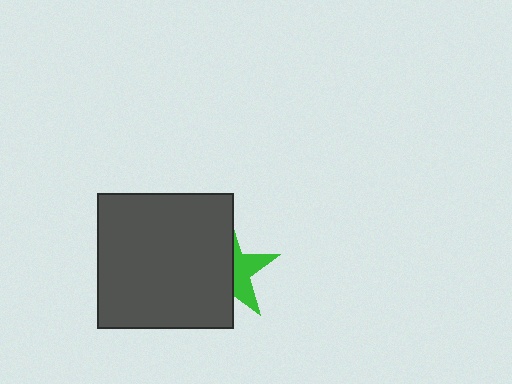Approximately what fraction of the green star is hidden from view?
Roughly 59% of the green star is hidden behind the dark gray square.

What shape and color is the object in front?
The object in front is a dark gray square.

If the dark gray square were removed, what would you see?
You would see the complete green star.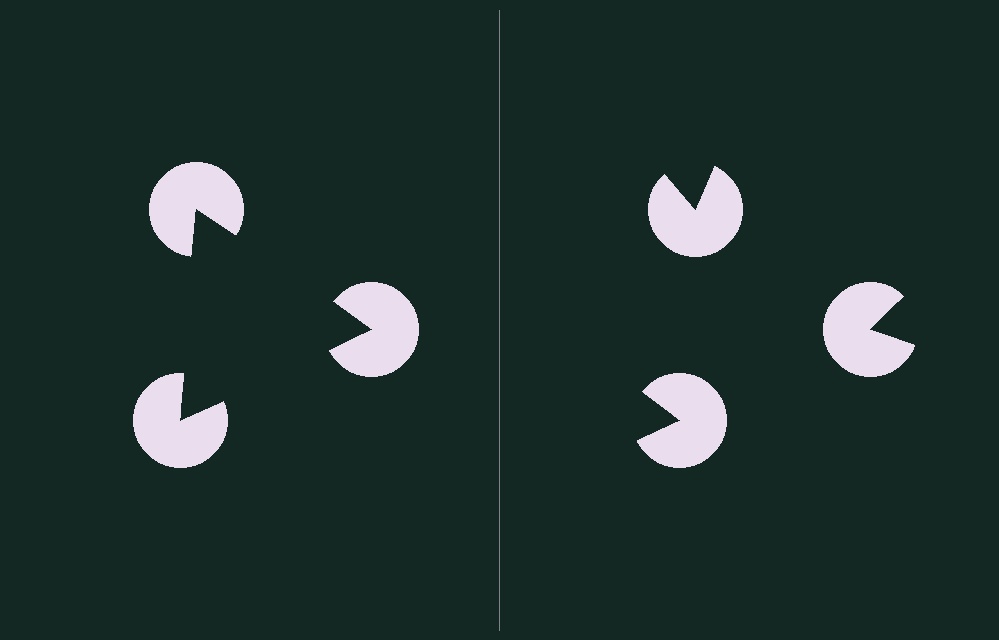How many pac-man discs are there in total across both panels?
6 — 3 on each side.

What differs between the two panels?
The pac-man discs are positioned identically on both sides; only the wedge orientations differ. On the left they align to a triangle; on the right they are misaligned.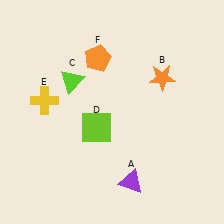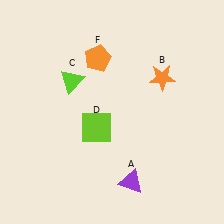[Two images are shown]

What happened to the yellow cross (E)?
The yellow cross (E) was removed in Image 2. It was in the top-left area of Image 1.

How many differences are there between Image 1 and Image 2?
There is 1 difference between the two images.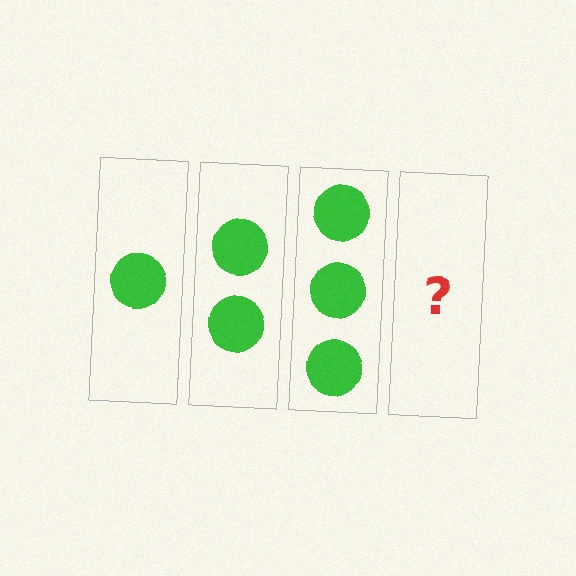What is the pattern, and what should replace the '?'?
The pattern is that each step adds one more circle. The '?' should be 4 circles.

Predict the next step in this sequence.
The next step is 4 circles.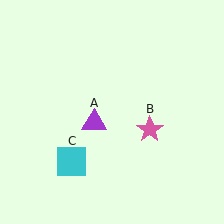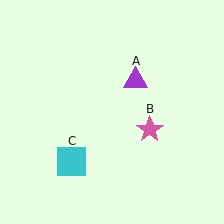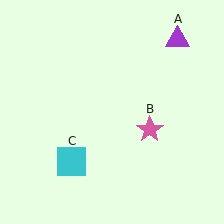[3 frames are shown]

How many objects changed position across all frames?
1 object changed position: purple triangle (object A).